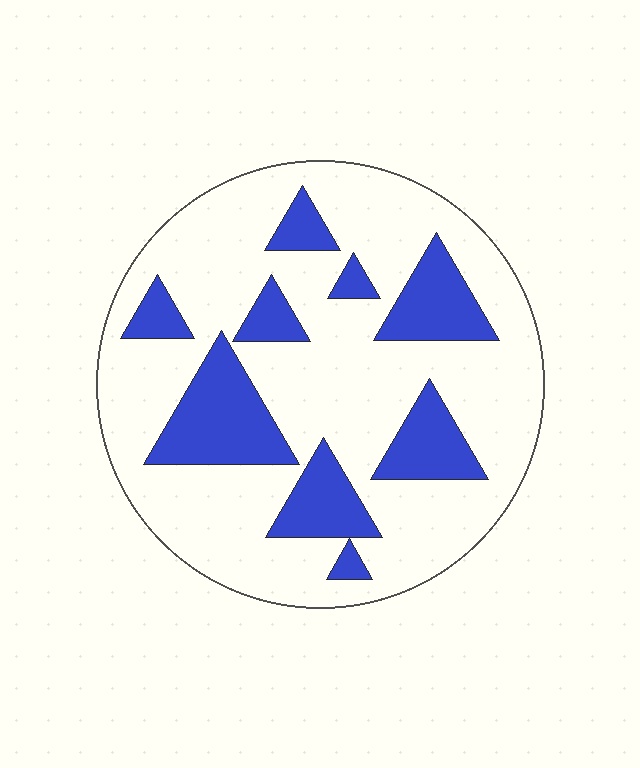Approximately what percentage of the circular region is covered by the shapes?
Approximately 25%.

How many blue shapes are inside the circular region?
9.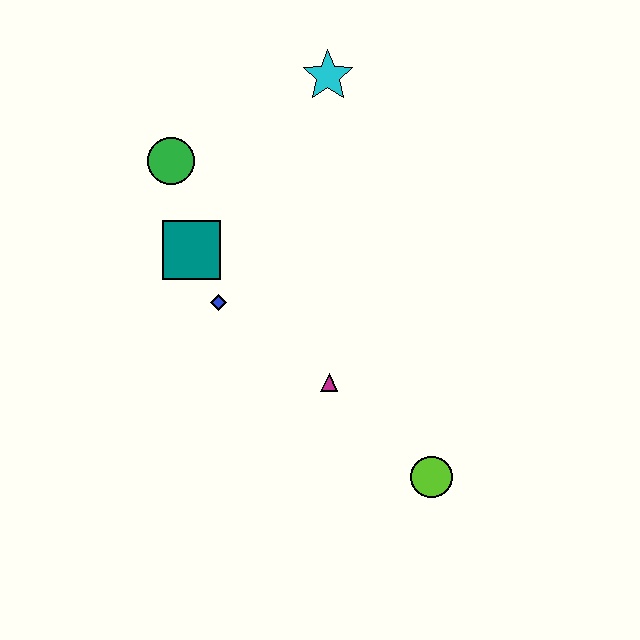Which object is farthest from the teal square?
The lime circle is farthest from the teal square.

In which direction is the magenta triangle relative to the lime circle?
The magenta triangle is to the left of the lime circle.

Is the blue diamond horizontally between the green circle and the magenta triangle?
Yes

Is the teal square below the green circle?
Yes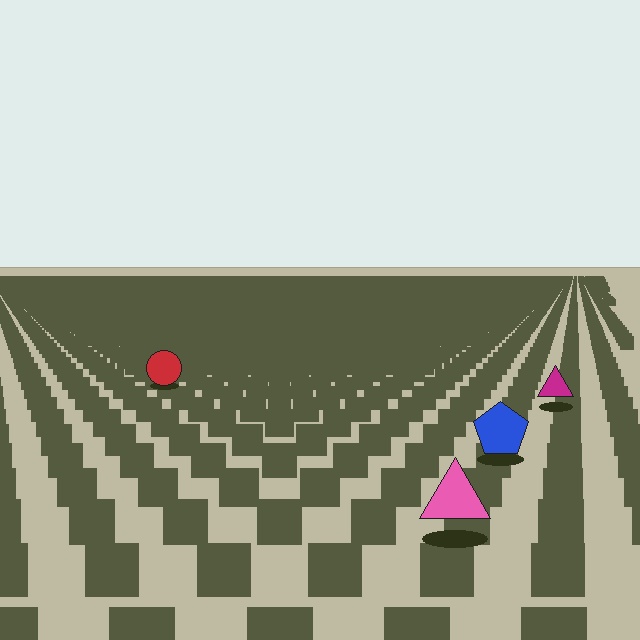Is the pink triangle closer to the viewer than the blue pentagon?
Yes. The pink triangle is closer — you can tell from the texture gradient: the ground texture is coarser near it.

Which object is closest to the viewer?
The pink triangle is closest. The texture marks near it are larger and more spread out.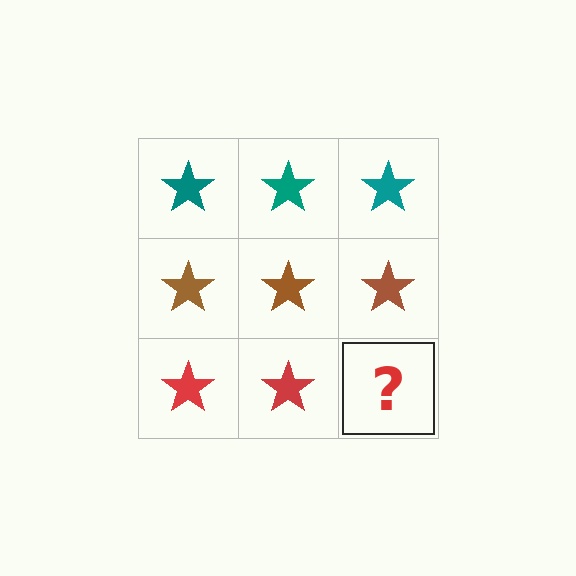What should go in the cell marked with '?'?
The missing cell should contain a red star.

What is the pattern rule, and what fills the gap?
The rule is that each row has a consistent color. The gap should be filled with a red star.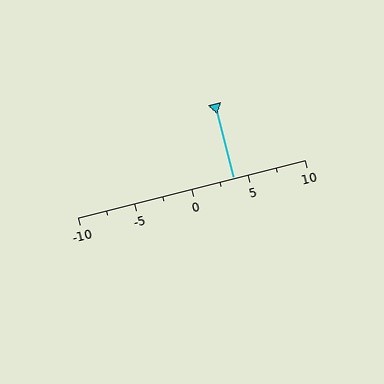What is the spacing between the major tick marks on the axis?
The major ticks are spaced 5 apart.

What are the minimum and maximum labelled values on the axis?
The axis runs from -10 to 10.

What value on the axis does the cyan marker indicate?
The marker indicates approximately 3.8.